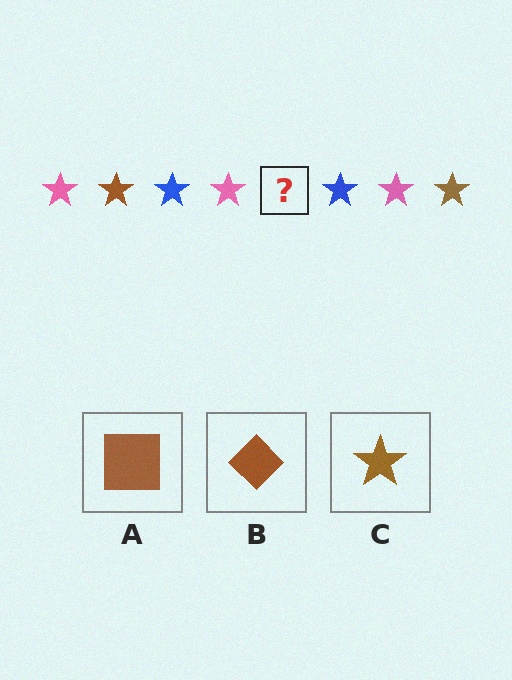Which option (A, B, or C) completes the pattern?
C.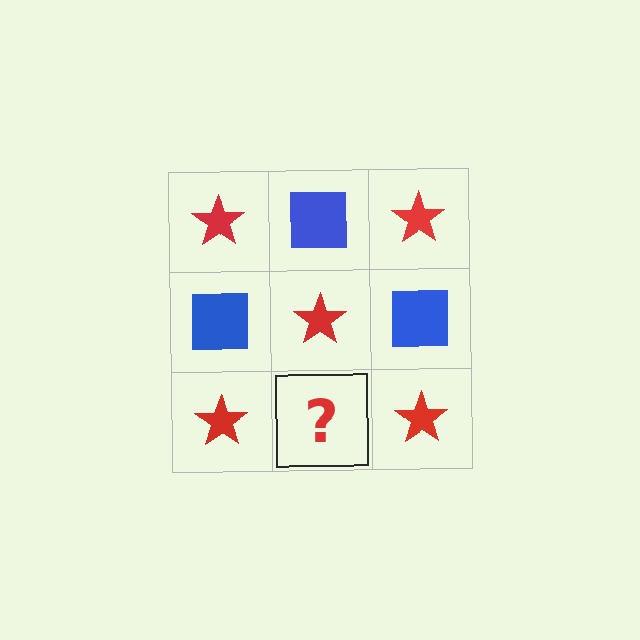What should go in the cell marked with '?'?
The missing cell should contain a blue square.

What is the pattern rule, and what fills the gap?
The rule is that it alternates red star and blue square in a checkerboard pattern. The gap should be filled with a blue square.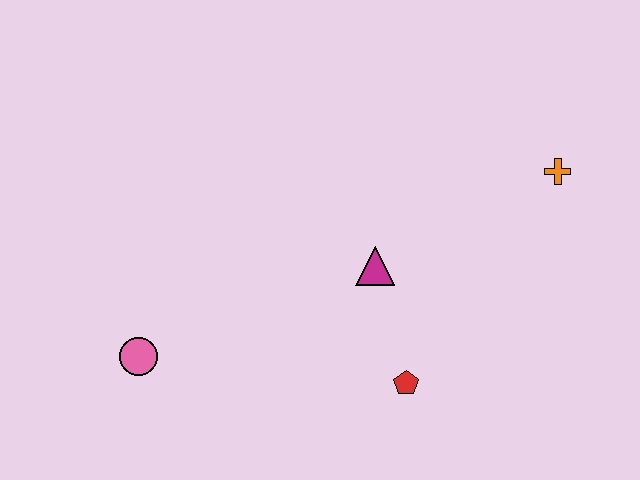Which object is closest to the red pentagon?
The magenta triangle is closest to the red pentagon.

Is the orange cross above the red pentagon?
Yes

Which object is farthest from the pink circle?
The orange cross is farthest from the pink circle.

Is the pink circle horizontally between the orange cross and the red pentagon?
No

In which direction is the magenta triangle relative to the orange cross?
The magenta triangle is to the left of the orange cross.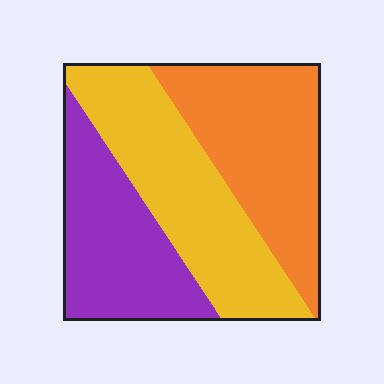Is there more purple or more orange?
Orange.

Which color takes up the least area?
Purple, at roughly 30%.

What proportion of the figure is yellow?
Yellow takes up about three eighths (3/8) of the figure.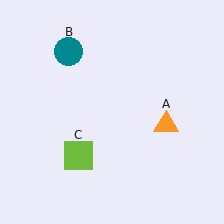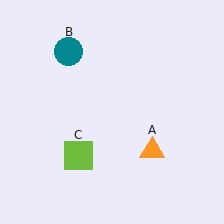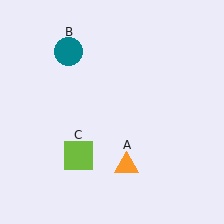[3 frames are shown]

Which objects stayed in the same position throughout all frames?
Teal circle (object B) and lime square (object C) remained stationary.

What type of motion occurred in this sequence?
The orange triangle (object A) rotated clockwise around the center of the scene.